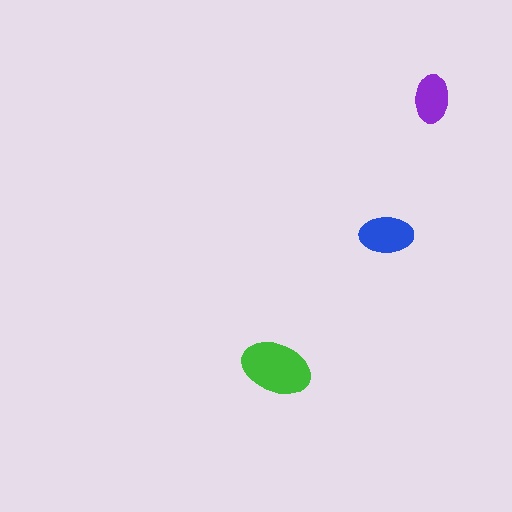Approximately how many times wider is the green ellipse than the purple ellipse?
About 1.5 times wider.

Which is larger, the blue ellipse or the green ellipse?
The green one.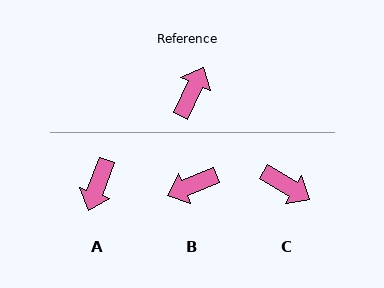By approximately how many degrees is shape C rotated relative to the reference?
Approximately 96 degrees clockwise.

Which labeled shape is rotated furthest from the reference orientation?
A, about 175 degrees away.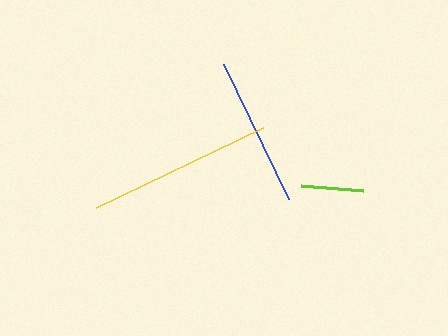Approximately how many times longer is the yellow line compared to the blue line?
The yellow line is approximately 1.2 times the length of the blue line.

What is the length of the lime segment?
The lime segment is approximately 63 pixels long.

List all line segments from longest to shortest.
From longest to shortest: yellow, blue, lime.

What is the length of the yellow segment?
The yellow segment is approximately 185 pixels long.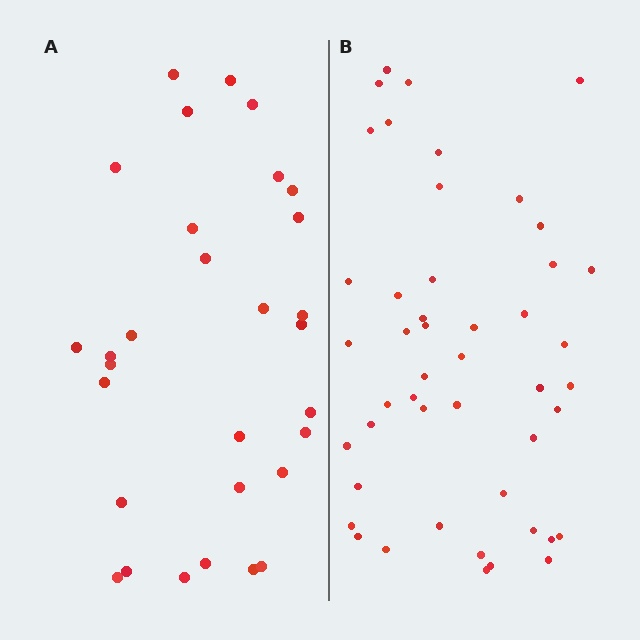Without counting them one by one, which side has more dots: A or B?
Region B (the right region) has more dots.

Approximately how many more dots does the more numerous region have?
Region B has approximately 15 more dots than region A.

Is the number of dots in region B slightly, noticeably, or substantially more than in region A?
Region B has substantially more. The ratio is roughly 1.6 to 1.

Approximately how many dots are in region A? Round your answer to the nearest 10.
About 30 dots.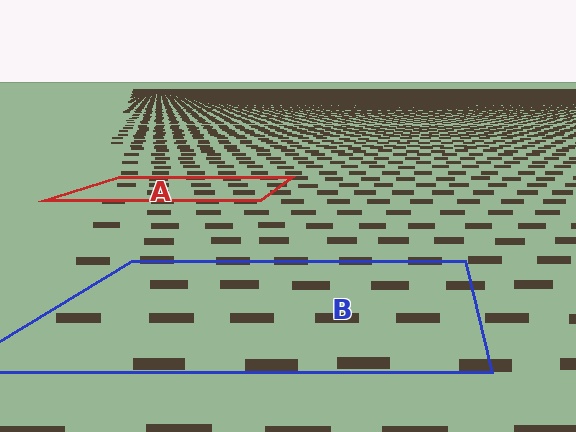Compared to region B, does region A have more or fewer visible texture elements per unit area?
Region A has more texture elements per unit area — they are packed more densely because it is farther away.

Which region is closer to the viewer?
Region B is closer. The texture elements there are larger and more spread out.